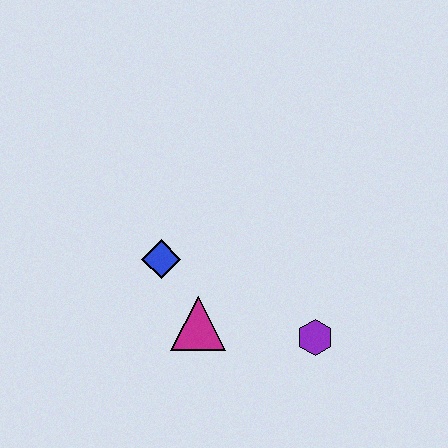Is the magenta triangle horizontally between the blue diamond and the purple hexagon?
Yes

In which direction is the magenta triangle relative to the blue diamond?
The magenta triangle is below the blue diamond.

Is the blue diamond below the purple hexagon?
No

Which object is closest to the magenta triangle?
The blue diamond is closest to the magenta triangle.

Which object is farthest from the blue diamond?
The purple hexagon is farthest from the blue diamond.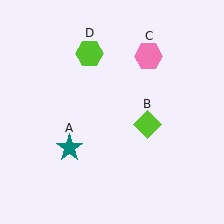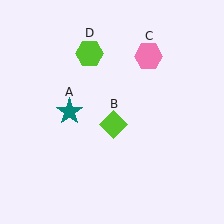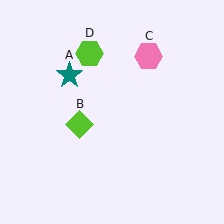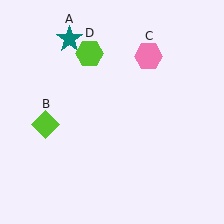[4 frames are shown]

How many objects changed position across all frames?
2 objects changed position: teal star (object A), lime diamond (object B).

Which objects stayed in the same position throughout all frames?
Pink hexagon (object C) and lime hexagon (object D) remained stationary.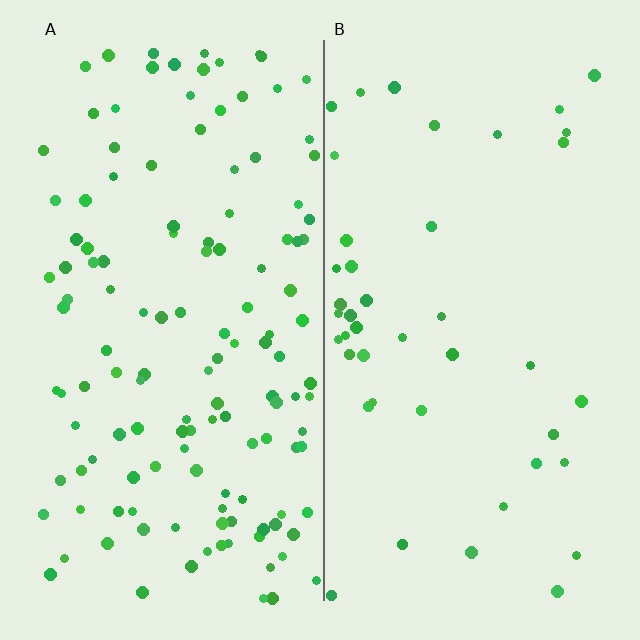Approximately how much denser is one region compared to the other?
Approximately 3.0× — region A over region B.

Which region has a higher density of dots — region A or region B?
A (the left).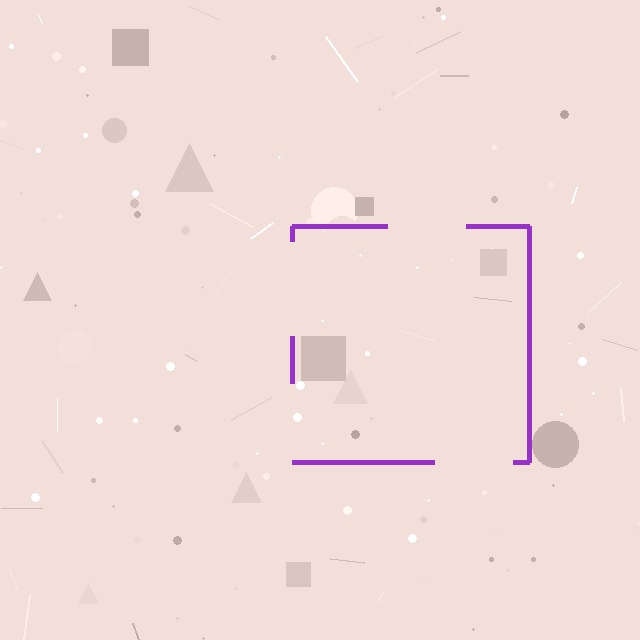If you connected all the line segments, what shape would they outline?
They would outline a square.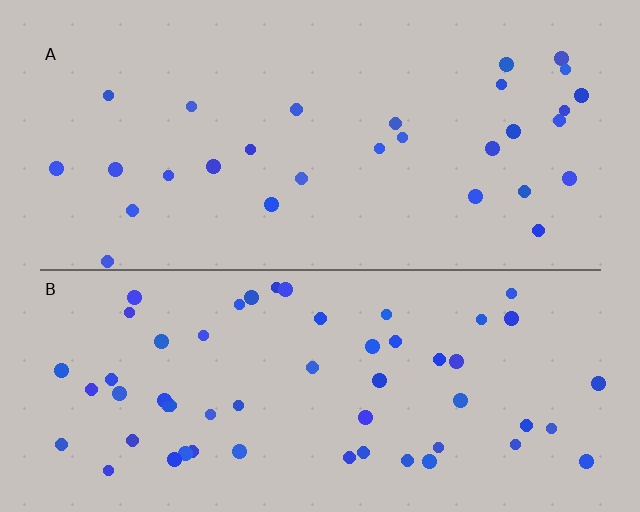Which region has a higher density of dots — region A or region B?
B (the bottom).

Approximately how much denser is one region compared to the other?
Approximately 1.9× — region B over region A.